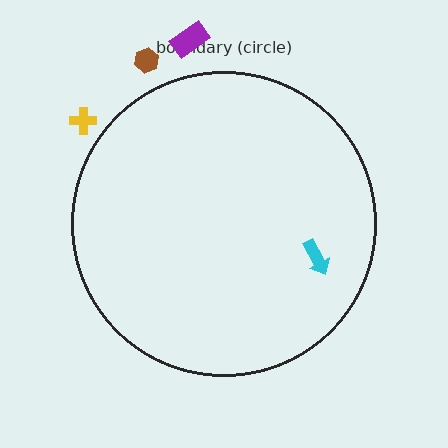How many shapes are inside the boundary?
1 inside, 3 outside.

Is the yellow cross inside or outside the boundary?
Outside.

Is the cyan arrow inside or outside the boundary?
Inside.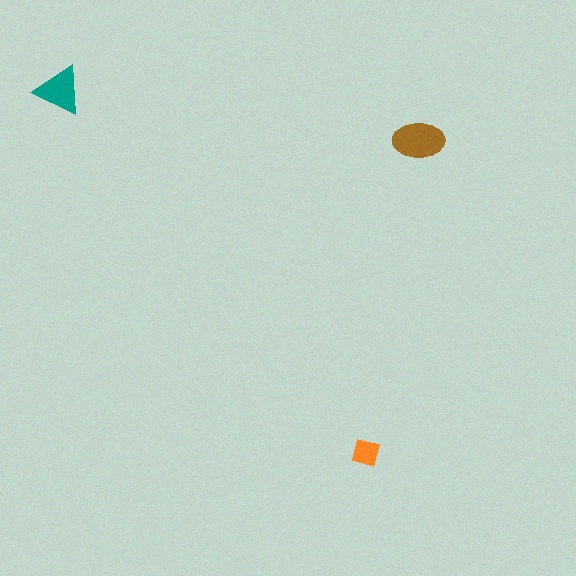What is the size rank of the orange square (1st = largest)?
3rd.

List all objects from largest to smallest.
The brown ellipse, the teal triangle, the orange square.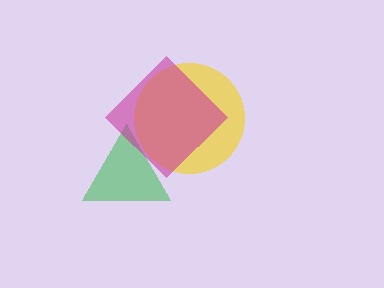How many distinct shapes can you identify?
There are 3 distinct shapes: a yellow circle, a green triangle, a magenta diamond.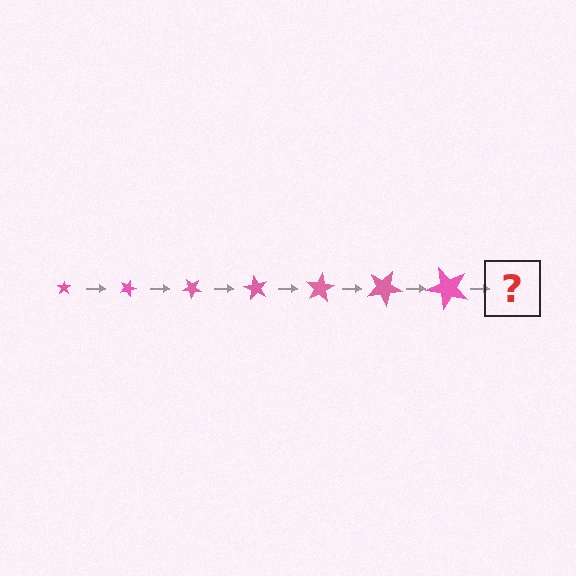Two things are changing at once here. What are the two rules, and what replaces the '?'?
The two rules are that the star grows larger each step and it rotates 20 degrees each step. The '?' should be a star, larger than the previous one and rotated 140 degrees from the start.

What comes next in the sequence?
The next element should be a star, larger than the previous one and rotated 140 degrees from the start.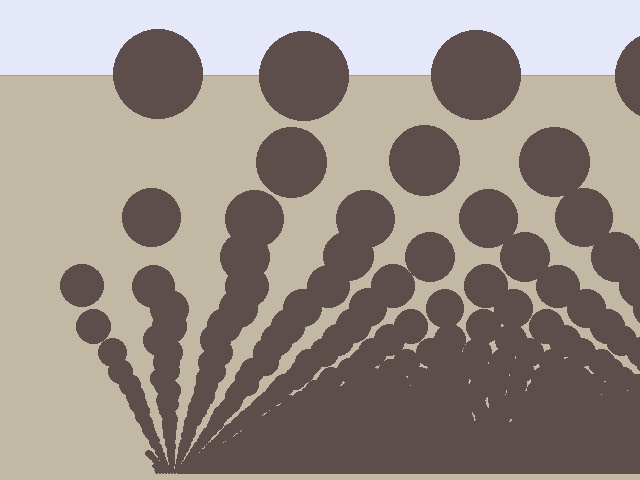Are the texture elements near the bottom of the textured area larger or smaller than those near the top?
Smaller. The gradient is inverted — elements near the bottom are smaller and denser.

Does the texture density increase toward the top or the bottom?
Density increases toward the bottom.